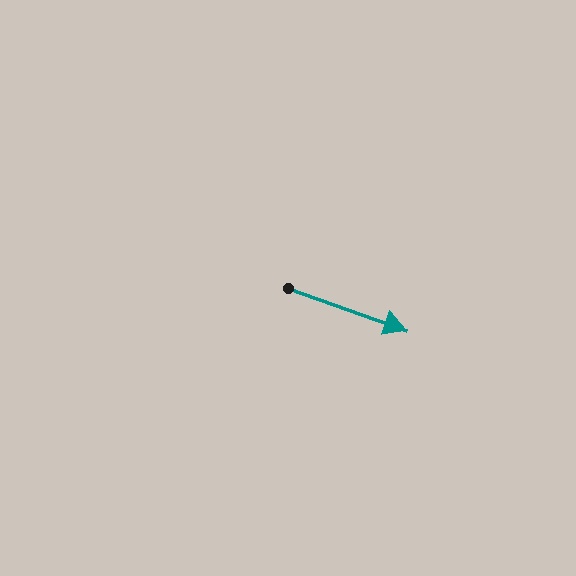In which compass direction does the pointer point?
East.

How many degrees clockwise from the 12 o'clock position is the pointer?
Approximately 110 degrees.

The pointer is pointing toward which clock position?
Roughly 4 o'clock.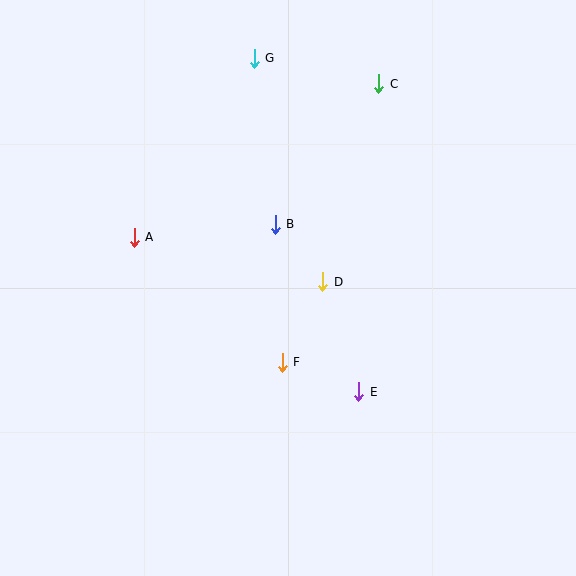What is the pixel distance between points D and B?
The distance between D and B is 75 pixels.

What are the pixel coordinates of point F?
Point F is at (282, 362).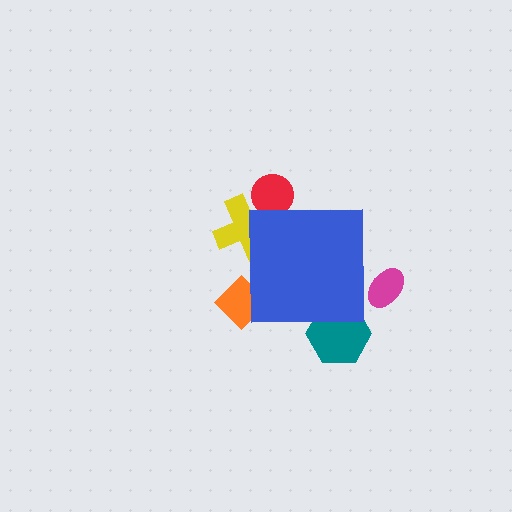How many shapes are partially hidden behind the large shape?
5 shapes are partially hidden.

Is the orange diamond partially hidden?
Yes, the orange diamond is partially hidden behind the blue square.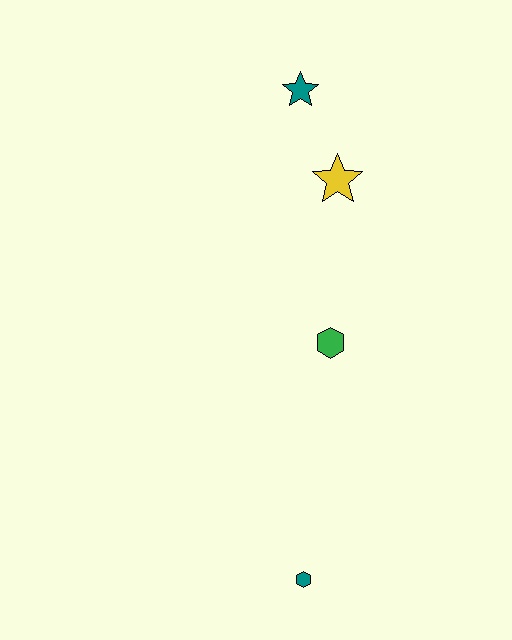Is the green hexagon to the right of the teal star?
Yes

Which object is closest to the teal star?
The yellow star is closest to the teal star.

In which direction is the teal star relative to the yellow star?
The teal star is above the yellow star.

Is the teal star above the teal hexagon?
Yes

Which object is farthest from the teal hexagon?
The teal star is farthest from the teal hexagon.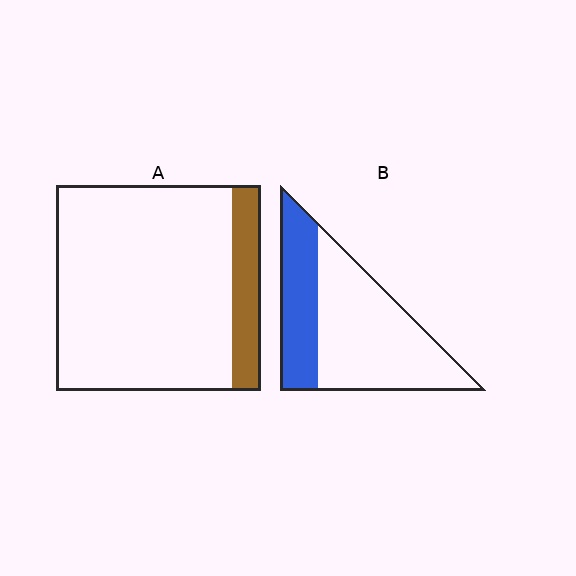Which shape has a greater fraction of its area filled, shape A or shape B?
Shape B.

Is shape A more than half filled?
No.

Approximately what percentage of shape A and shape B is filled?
A is approximately 15% and B is approximately 35%.